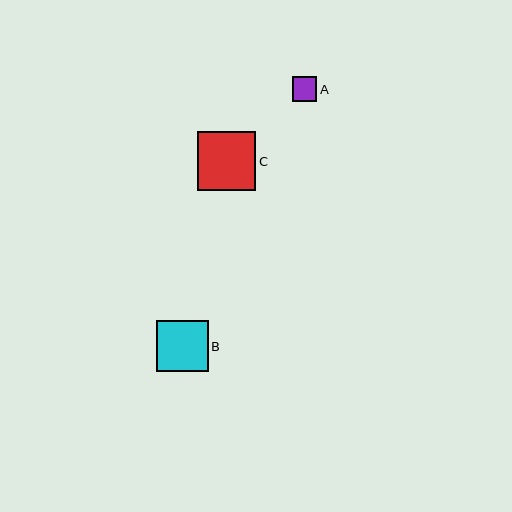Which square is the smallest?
Square A is the smallest with a size of approximately 25 pixels.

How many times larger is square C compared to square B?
Square C is approximately 1.1 times the size of square B.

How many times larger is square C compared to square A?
Square C is approximately 2.4 times the size of square A.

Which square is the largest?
Square C is the largest with a size of approximately 59 pixels.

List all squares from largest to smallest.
From largest to smallest: C, B, A.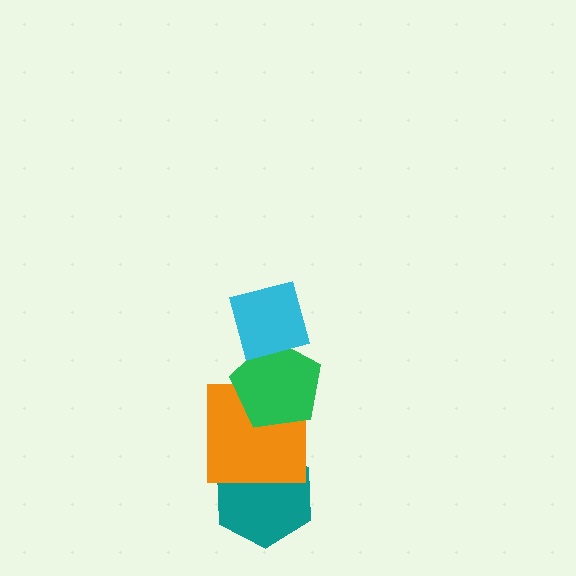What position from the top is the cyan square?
The cyan square is 1st from the top.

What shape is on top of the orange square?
The green pentagon is on top of the orange square.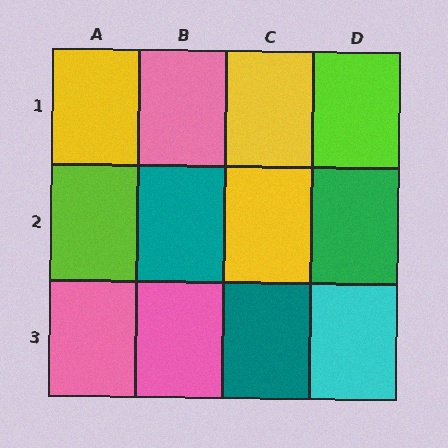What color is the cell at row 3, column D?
Cyan.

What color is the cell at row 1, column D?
Lime.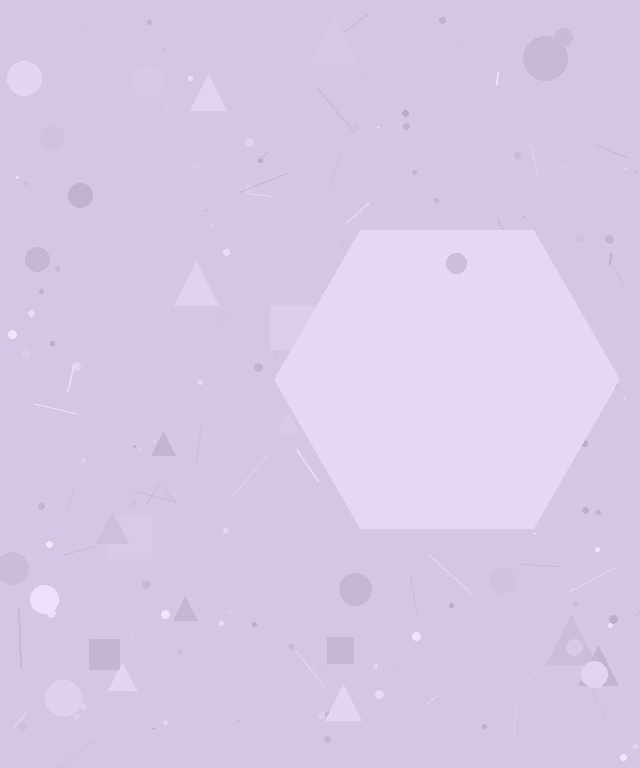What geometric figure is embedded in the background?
A hexagon is embedded in the background.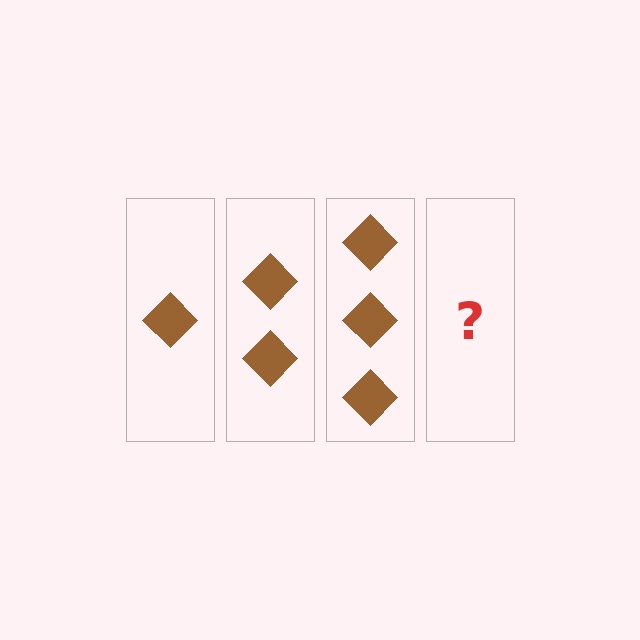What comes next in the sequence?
The next element should be 4 diamonds.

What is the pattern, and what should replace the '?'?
The pattern is that each step adds one more diamond. The '?' should be 4 diamonds.